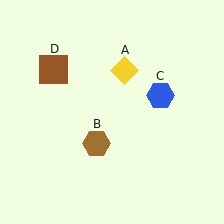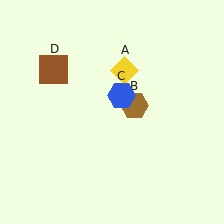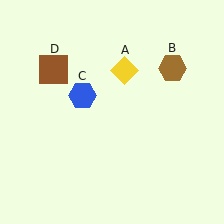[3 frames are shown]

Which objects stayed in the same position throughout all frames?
Yellow diamond (object A) and brown square (object D) remained stationary.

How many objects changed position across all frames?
2 objects changed position: brown hexagon (object B), blue hexagon (object C).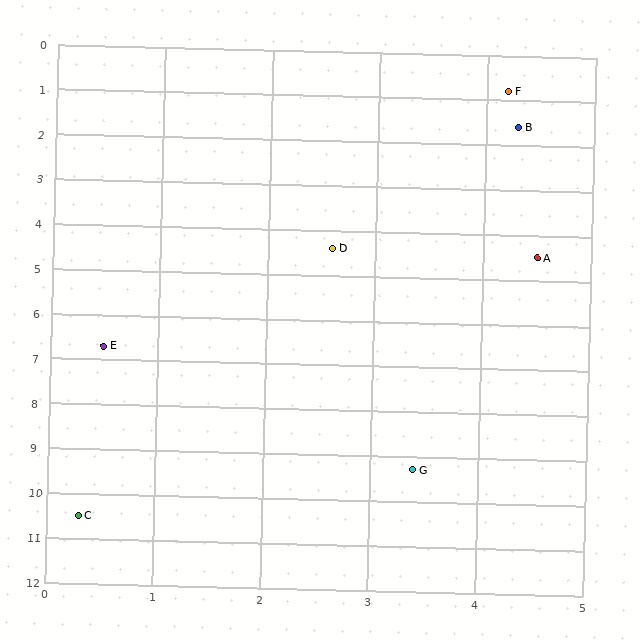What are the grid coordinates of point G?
Point G is at approximately (3.4, 9.3).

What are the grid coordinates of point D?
Point D is at approximately (2.6, 4.4).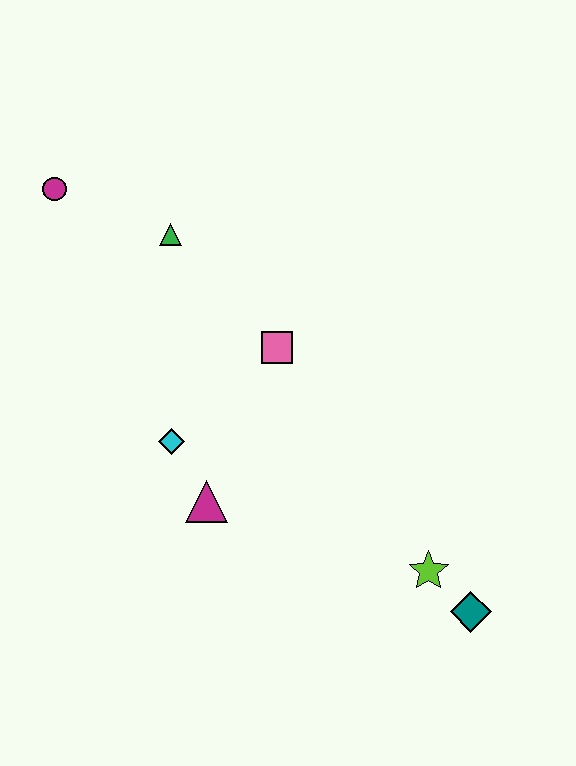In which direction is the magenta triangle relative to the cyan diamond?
The magenta triangle is below the cyan diamond.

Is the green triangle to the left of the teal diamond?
Yes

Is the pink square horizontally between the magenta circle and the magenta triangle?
No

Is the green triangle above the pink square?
Yes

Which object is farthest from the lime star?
The magenta circle is farthest from the lime star.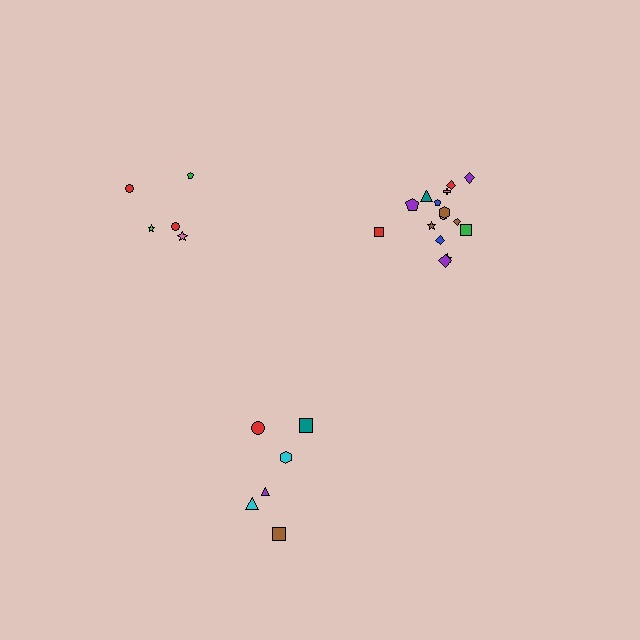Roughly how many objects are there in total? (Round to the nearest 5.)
Roughly 25 objects in total.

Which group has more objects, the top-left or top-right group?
The top-right group.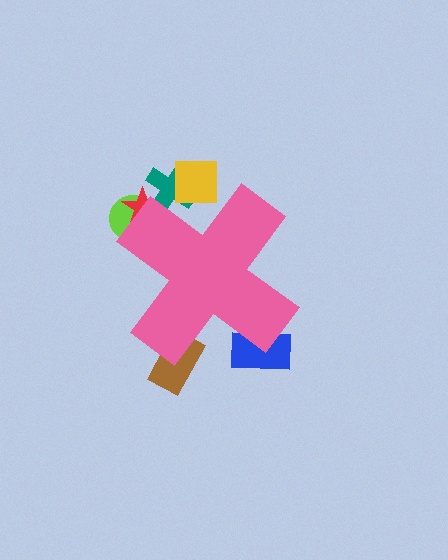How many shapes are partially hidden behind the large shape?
6 shapes are partially hidden.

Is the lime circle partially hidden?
Yes, the lime circle is partially hidden behind the pink cross.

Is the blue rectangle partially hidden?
Yes, the blue rectangle is partially hidden behind the pink cross.